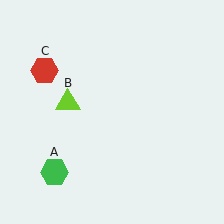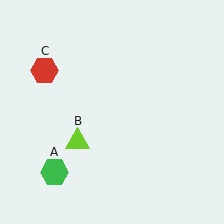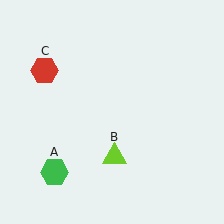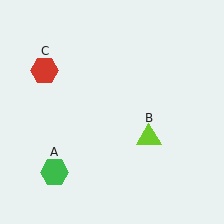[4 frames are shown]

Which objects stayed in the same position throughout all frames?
Green hexagon (object A) and red hexagon (object C) remained stationary.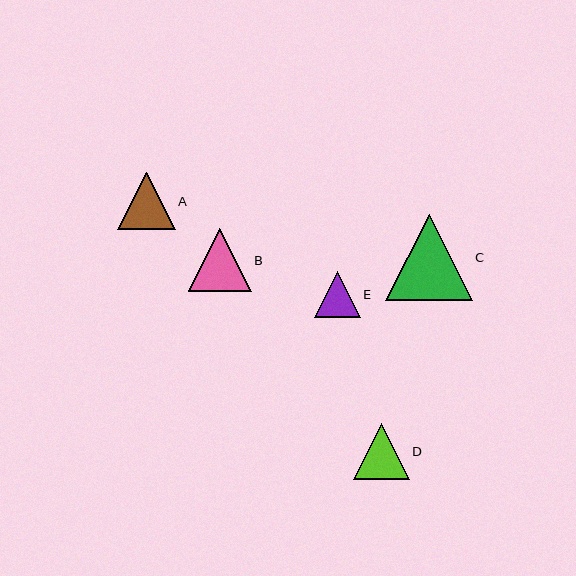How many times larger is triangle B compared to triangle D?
Triangle B is approximately 1.1 times the size of triangle D.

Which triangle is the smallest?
Triangle E is the smallest with a size of approximately 46 pixels.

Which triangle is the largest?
Triangle C is the largest with a size of approximately 86 pixels.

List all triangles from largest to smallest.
From largest to smallest: C, B, A, D, E.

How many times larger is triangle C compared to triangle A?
Triangle C is approximately 1.5 times the size of triangle A.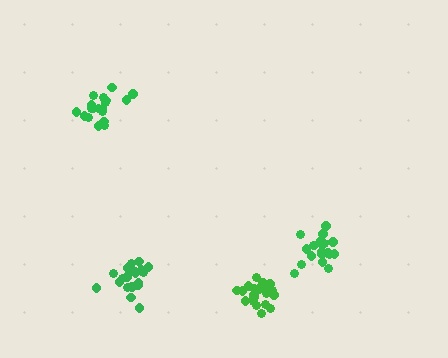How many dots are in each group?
Group 1: 19 dots, Group 2: 20 dots, Group 3: 20 dots, Group 4: 20 dots (79 total).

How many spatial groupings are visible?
There are 4 spatial groupings.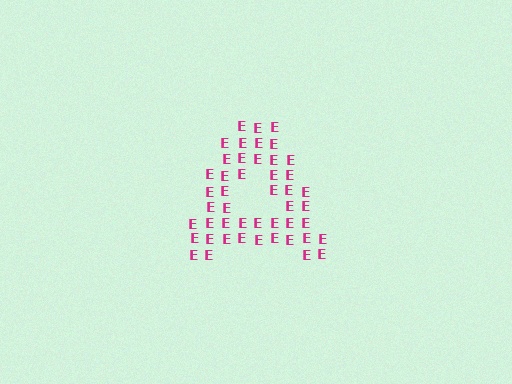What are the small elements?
The small elements are letter E's.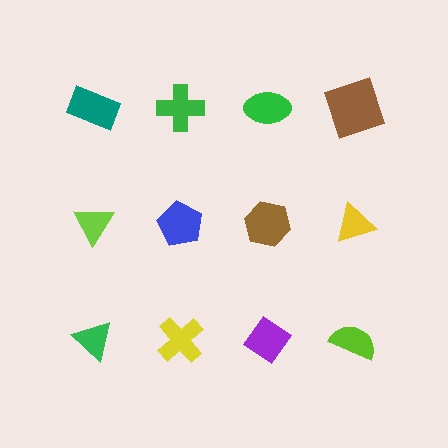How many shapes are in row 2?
4 shapes.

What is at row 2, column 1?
A lime triangle.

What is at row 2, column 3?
A brown hexagon.